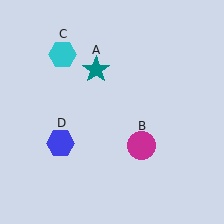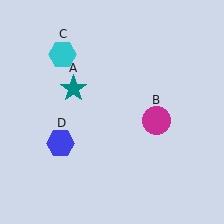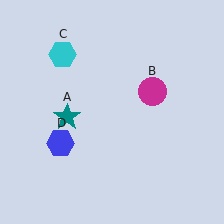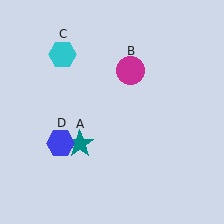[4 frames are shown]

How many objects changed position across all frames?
2 objects changed position: teal star (object A), magenta circle (object B).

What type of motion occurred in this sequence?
The teal star (object A), magenta circle (object B) rotated counterclockwise around the center of the scene.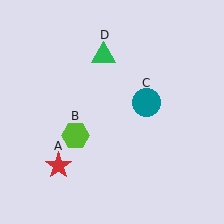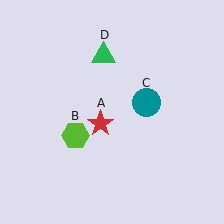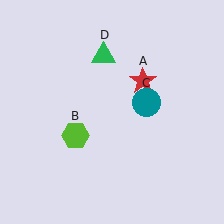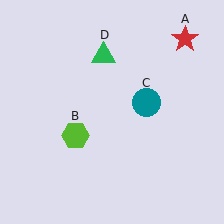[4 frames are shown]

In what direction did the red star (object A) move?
The red star (object A) moved up and to the right.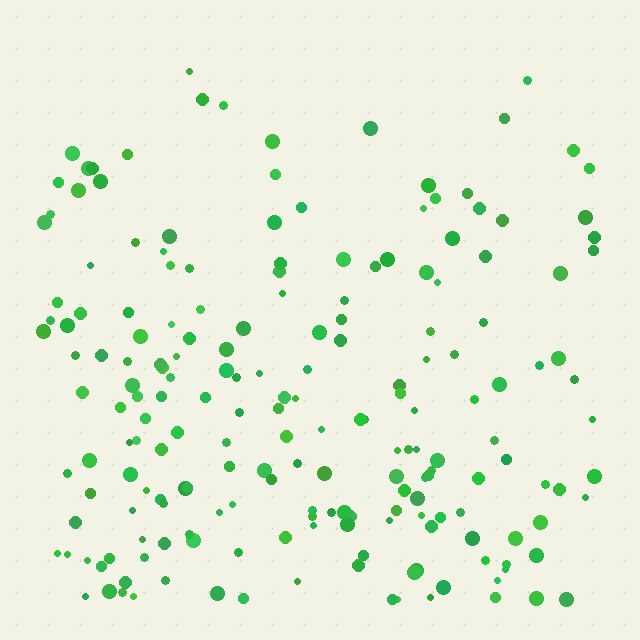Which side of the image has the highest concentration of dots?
The bottom.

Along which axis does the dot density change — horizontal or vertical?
Vertical.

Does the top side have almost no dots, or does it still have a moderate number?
Still a moderate number, just noticeably fewer than the bottom.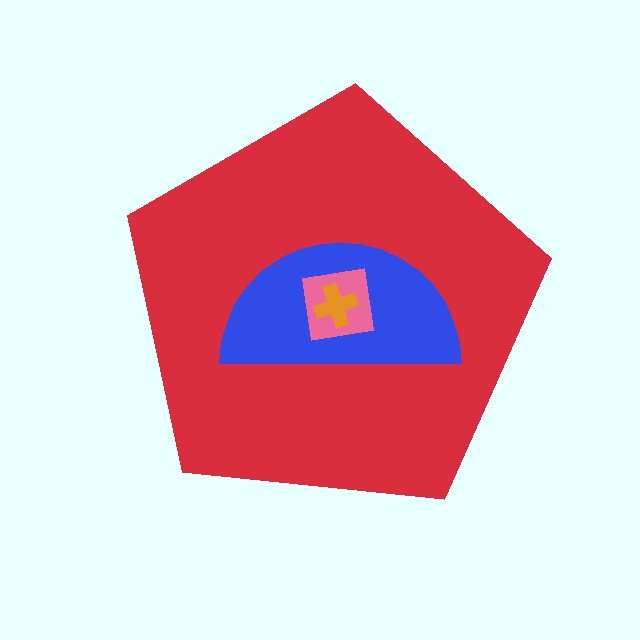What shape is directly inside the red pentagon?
The blue semicircle.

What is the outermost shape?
The red pentagon.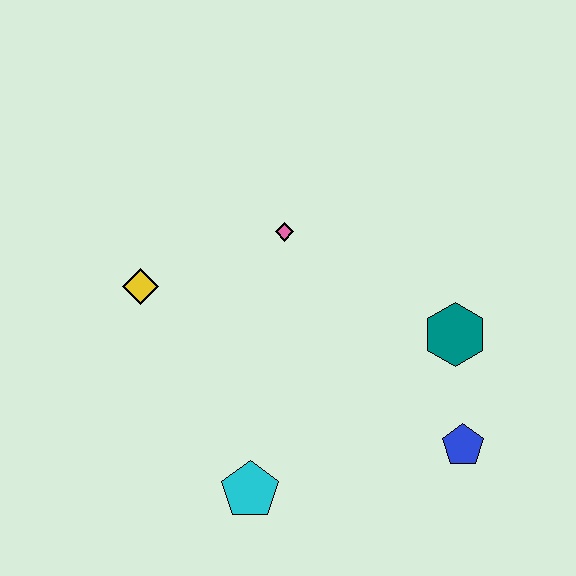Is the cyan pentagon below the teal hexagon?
Yes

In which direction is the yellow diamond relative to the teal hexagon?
The yellow diamond is to the left of the teal hexagon.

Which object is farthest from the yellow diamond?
The blue pentagon is farthest from the yellow diamond.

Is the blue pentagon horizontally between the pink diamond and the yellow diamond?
No